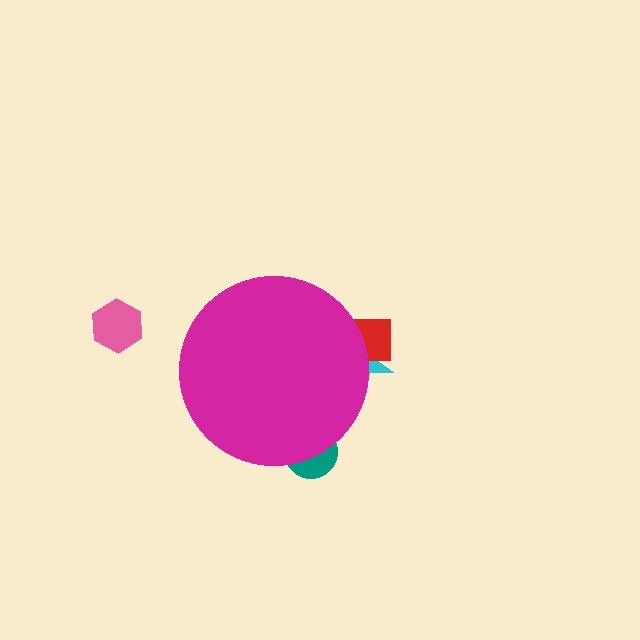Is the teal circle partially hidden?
Yes, the teal circle is partially hidden behind the magenta circle.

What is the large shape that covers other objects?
A magenta circle.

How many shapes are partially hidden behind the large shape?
3 shapes are partially hidden.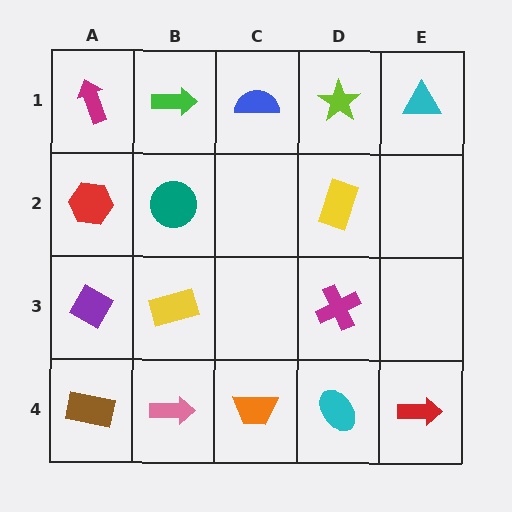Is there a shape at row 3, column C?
No, that cell is empty.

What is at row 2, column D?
A yellow rectangle.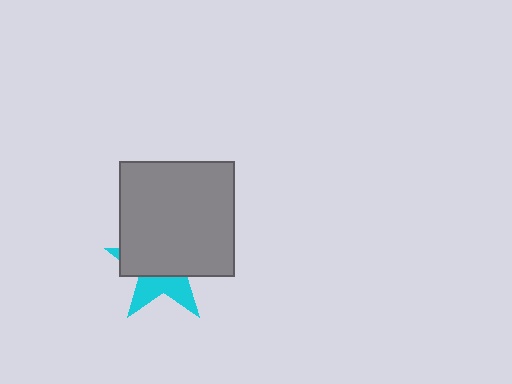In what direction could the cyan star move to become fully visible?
The cyan star could move down. That would shift it out from behind the gray square entirely.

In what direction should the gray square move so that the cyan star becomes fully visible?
The gray square should move up. That is the shortest direction to clear the overlap and leave the cyan star fully visible.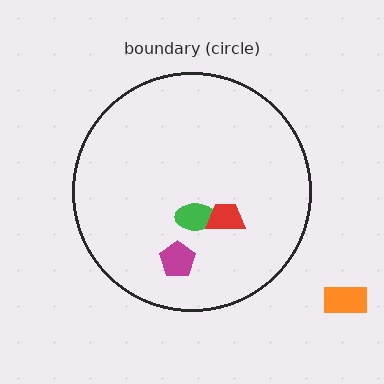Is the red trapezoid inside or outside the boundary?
Inside.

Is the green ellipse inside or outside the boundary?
Inside.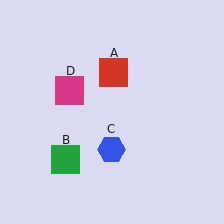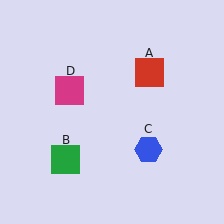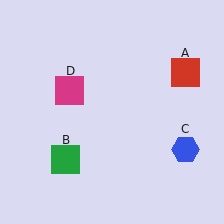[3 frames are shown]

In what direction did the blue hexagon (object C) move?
The blue hexagon (object C) moved right.